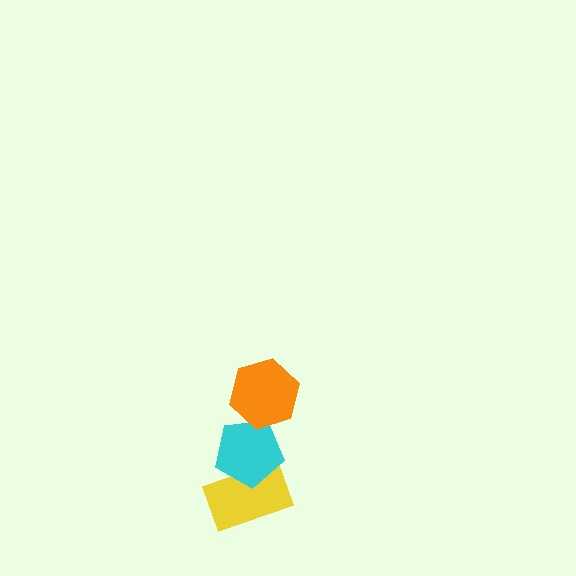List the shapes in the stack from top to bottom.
From top to bottom: the orange hexagon, the cyan pentagon, the yellow rectangle.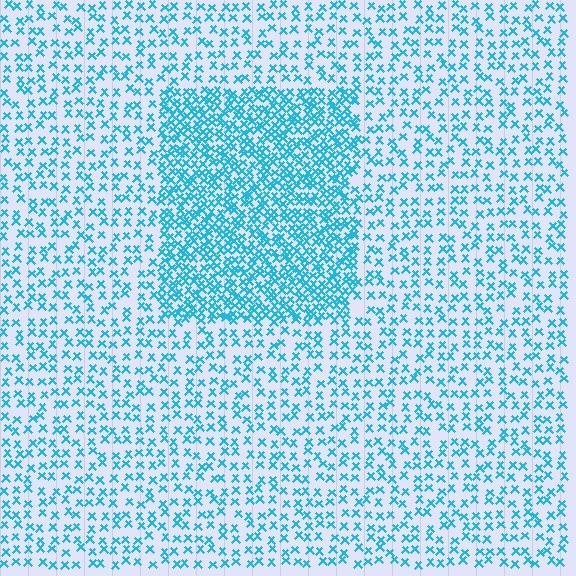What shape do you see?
I see a rectangle.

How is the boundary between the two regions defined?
The boundary is defined by a change in element density (approximately 2.3x ratio). All elements are the same color, size, and shape.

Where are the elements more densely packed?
The elements are more densely packed inside the rectangle boundary.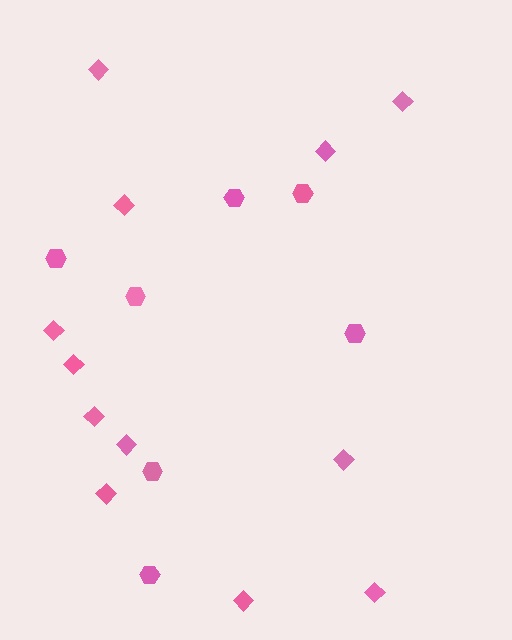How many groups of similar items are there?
There are 2 groups: one group of hexagons (7) and one group of diamonds (12).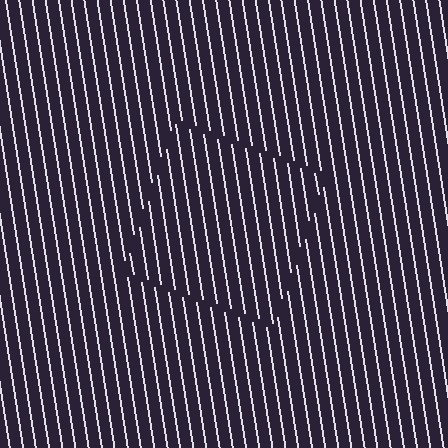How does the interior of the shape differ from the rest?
The interior of the shape contains the same grating, shifted by half a period — the contour is defined by the phase discontinuity where line-ends from the inner and outer gratings abut.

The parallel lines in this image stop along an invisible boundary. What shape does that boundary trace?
An illusory square. The interior of the shape contains the same grating, shifted by half a period — the contour is defined by the phase discontinuity where line-ends from the inner and outer gratings abut.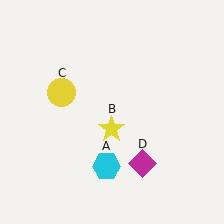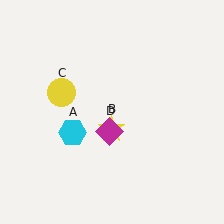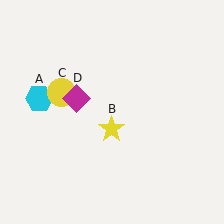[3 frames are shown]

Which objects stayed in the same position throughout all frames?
Yellow star (object B) and yellow circle (object C) remained stationary.